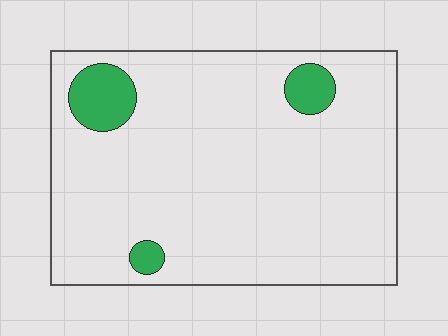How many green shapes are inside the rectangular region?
3.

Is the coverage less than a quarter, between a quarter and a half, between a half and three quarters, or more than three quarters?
Less than a quarter.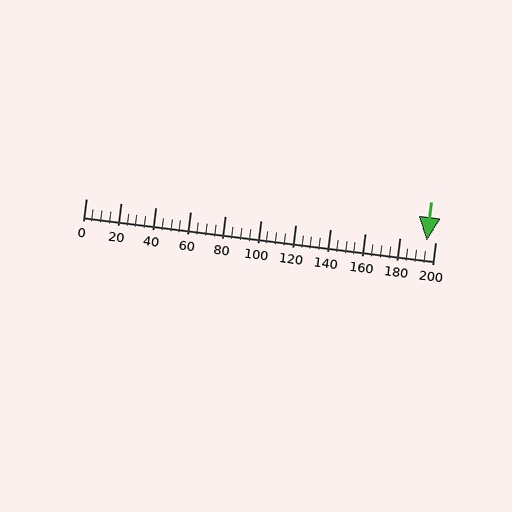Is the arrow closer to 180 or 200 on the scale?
The arrow is closer to 200.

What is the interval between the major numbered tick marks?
The major tick marks are spaced 20 units apart.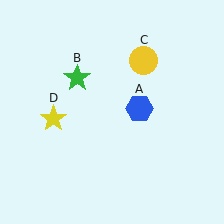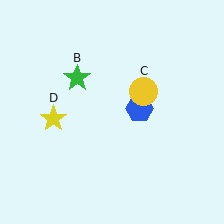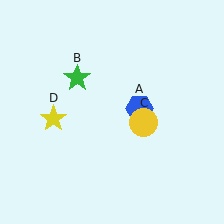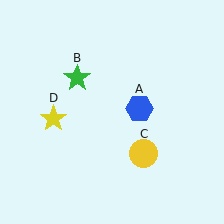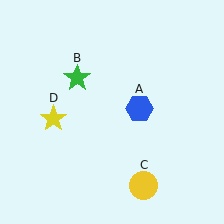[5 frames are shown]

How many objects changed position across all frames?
1 object changed position: yellow circle (object C).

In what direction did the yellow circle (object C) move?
The yellow circle (object C) moved down.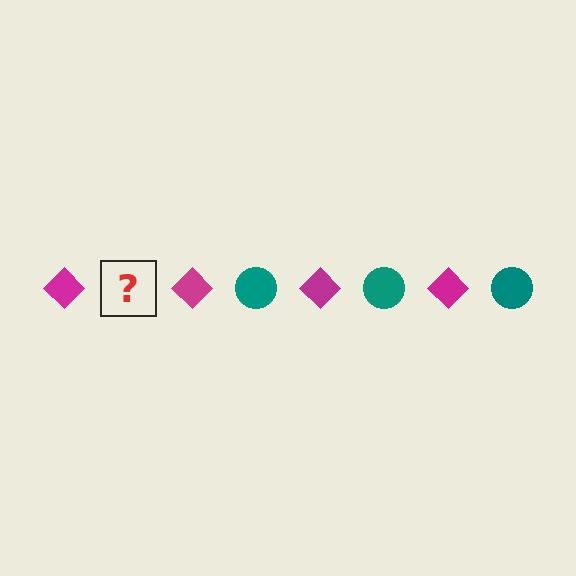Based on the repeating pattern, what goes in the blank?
The blank should be a teal circle.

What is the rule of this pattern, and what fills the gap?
The rule is that the pattern alternates between magenta diamond and teal circle. The gap should be filled with a teal circle.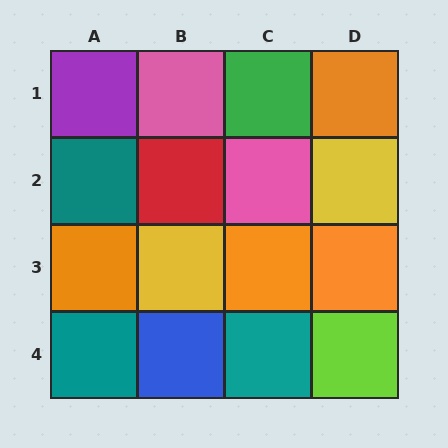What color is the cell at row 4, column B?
Blue.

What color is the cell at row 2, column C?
Pink.